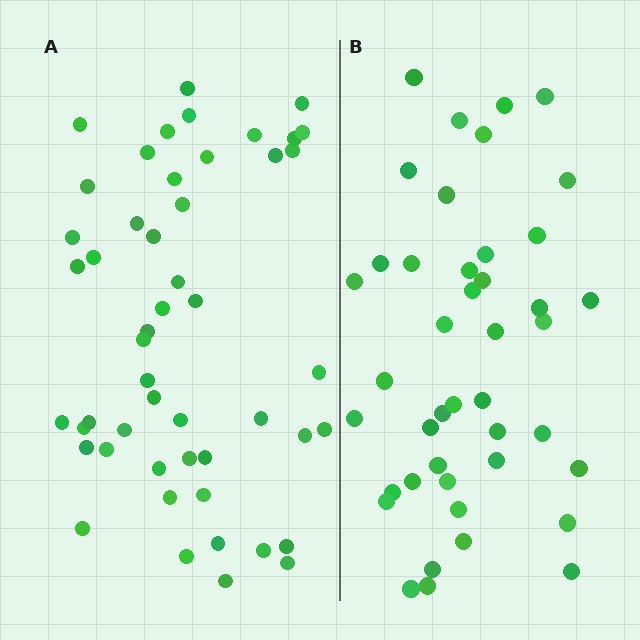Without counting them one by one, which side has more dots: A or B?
Region A (the left region) has more dots.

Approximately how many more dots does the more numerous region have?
Region A has roughly 8 or so more dots than region B.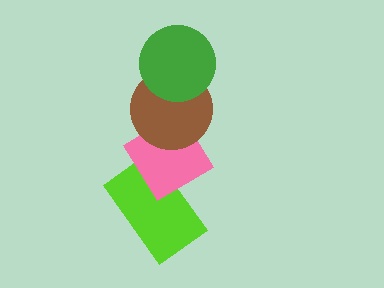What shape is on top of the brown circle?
The green circle is on top of the brown circle.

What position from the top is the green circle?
The green circle is 1st from the top.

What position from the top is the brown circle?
The brown circle is 2nd from the top.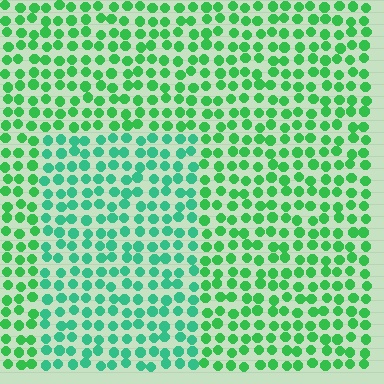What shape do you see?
I see a rectangle.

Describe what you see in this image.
The image is filled with small green elements in a uniform arrangement. A rectangle-shaped region is visible where the elements are tinted to a slightly different hue, forming a subtle color boundary.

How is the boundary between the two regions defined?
The boundary is defined purely by a slight shift in hue (about 26 degrees). Spacing, size, and orientation are identical on both sides.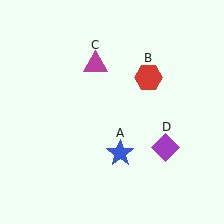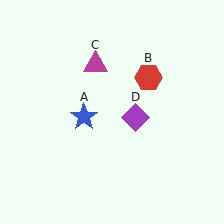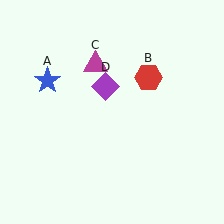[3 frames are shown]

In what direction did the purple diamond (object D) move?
The purple diamond (object D) moved up and to the left.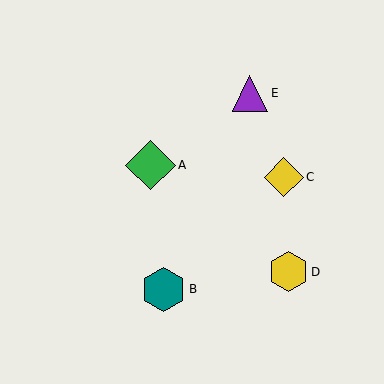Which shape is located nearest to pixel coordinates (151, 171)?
The green diamond (labeled A) at (151, 165) is nearest to that location.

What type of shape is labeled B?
Shape B is a teal hexagon.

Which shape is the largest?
The green diamond (labeled A) is the largest.